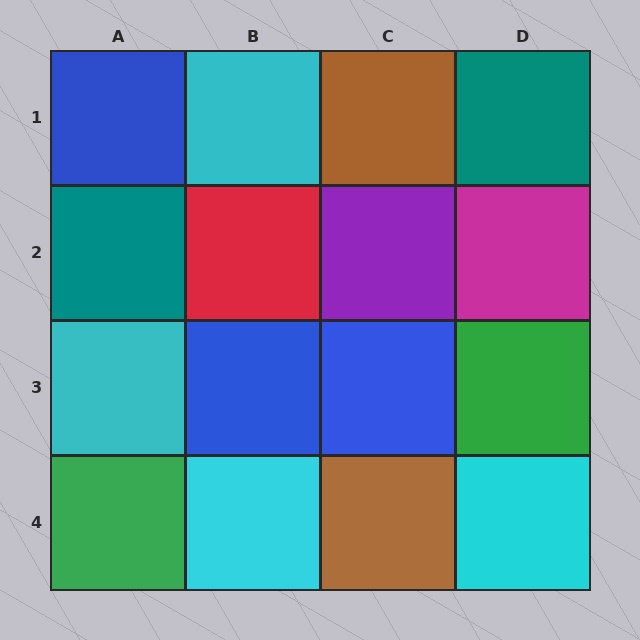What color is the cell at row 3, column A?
Cyan.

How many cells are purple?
1 cell is purple.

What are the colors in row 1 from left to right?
Blue, cyan, brown, teal.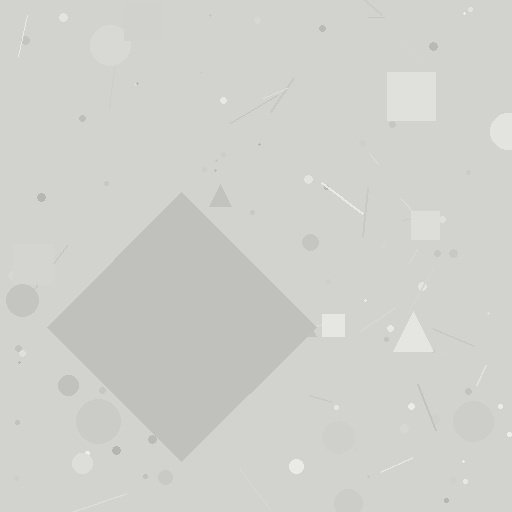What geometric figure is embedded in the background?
A diamond is embedded in the background.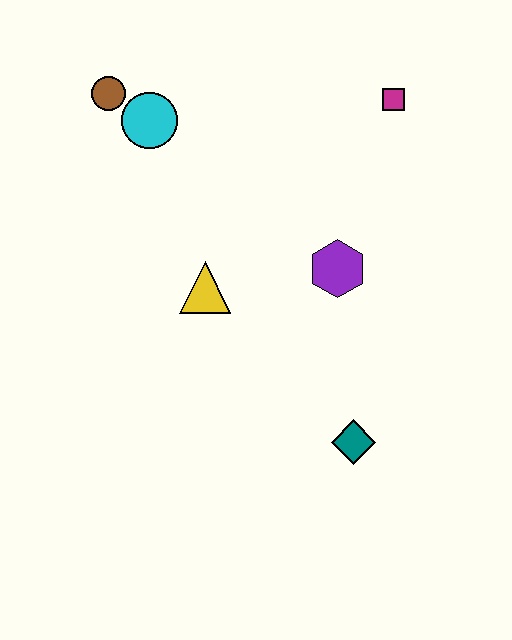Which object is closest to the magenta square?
The purple hexagon is closest to the magenta square.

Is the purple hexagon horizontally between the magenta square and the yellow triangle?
Yes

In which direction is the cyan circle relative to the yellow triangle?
The cyan circle is above the yellow triangle.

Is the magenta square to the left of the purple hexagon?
No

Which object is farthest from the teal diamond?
The brown circle is farthest from the teal diamond.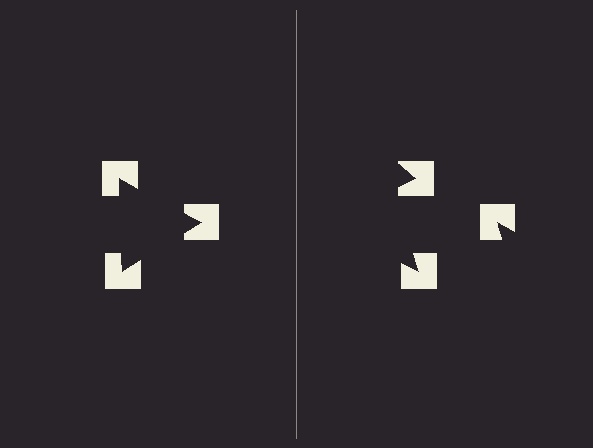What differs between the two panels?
The notched squares are positioned identically on both sides; only the wedge orientations differ. On the left they align to a triangle; on the right they are misaligned.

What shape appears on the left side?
An illusory triangle.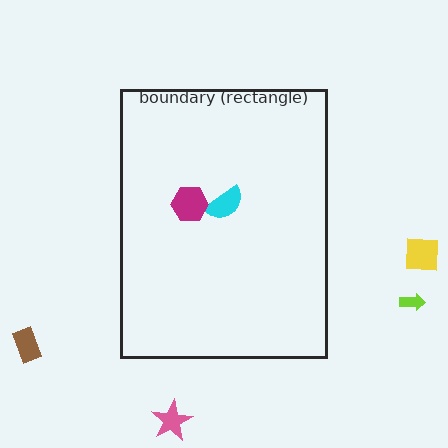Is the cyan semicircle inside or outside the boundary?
Inside.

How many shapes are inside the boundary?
2 inside, 4 outside.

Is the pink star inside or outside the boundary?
Outside.